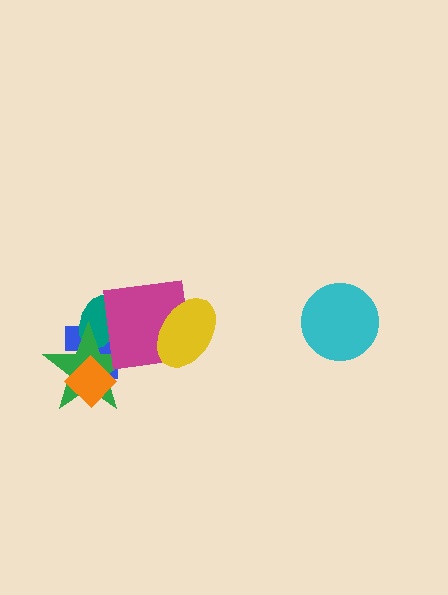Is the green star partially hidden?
Yes, it is partially covered by another shape.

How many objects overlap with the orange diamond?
2 objects overlap with the orange diamond.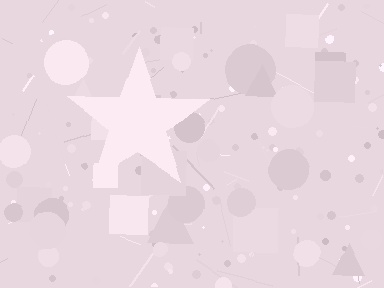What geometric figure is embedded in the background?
A star is embedded in the background.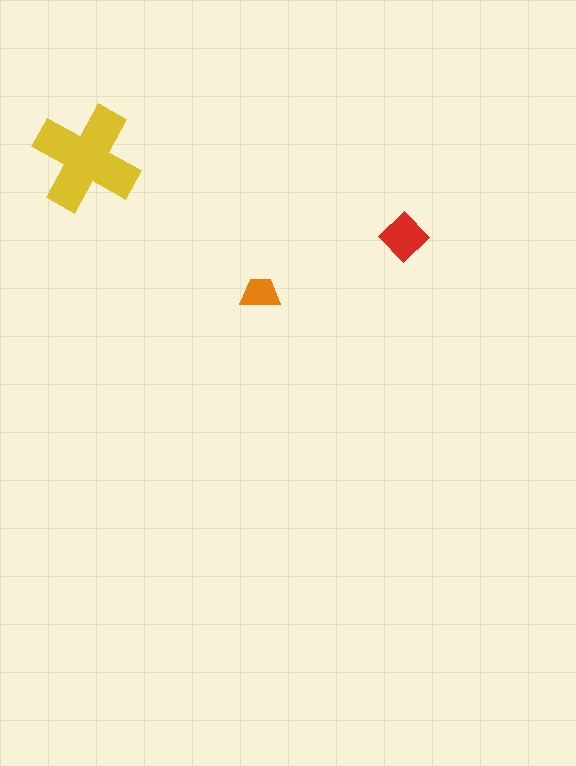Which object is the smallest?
The orange trapezoid.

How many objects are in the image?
There are 3 objects in the image.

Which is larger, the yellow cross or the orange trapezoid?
The yellow cross.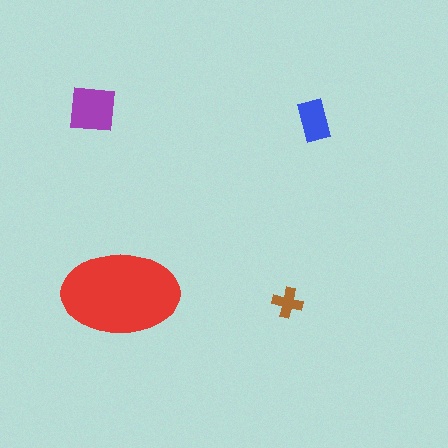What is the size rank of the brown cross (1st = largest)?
4th.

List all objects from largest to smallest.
The red ellipse, the purple square, the blue rectangle, the brown cross.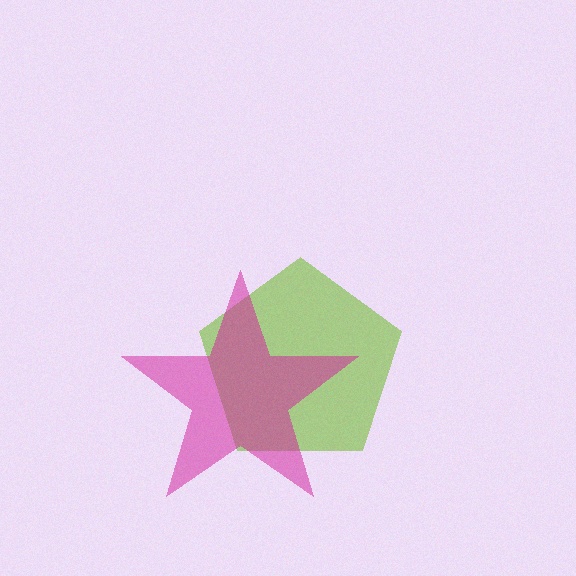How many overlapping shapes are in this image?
There are 2 overlapping shapes in the image.